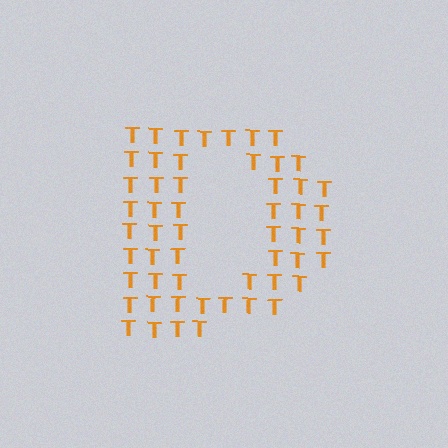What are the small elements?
The small elements are letter T's.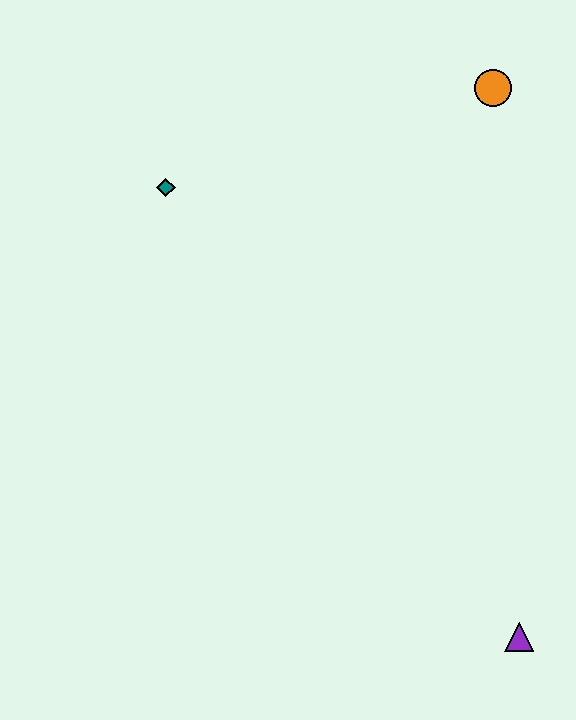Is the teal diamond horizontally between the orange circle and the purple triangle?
No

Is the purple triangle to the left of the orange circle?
No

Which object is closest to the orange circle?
The teal diamond is closest to the orange circle.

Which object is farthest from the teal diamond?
The purple triangle is farthest from the teal diamond.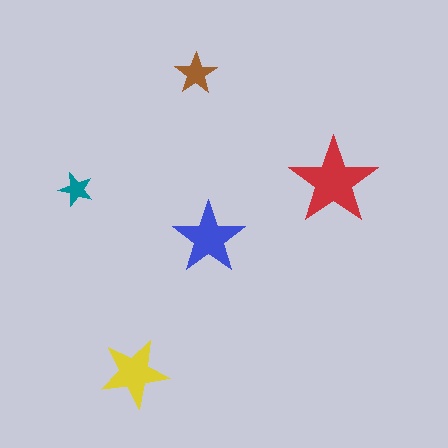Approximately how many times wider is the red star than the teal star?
About 2.5 times wider.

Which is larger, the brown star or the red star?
The red one.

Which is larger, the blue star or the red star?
The red one.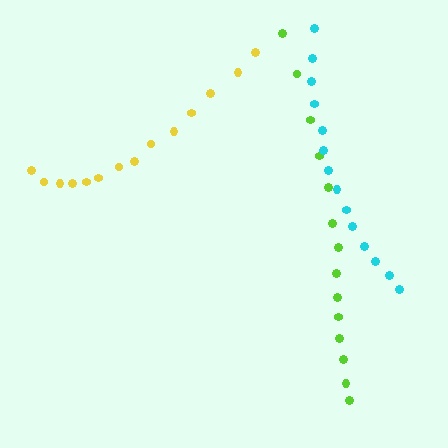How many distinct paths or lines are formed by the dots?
There are 3 distinct paths.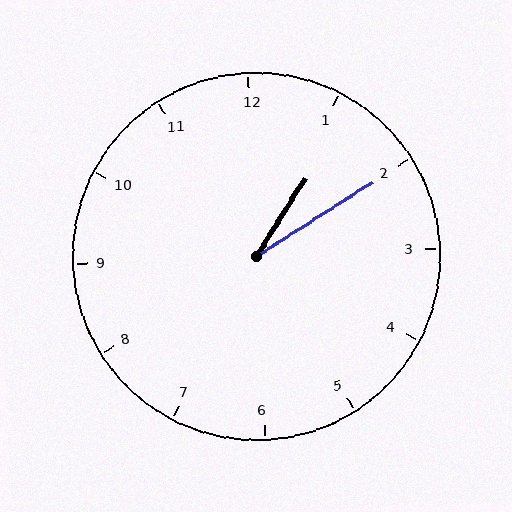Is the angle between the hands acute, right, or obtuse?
It is acute.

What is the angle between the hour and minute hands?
Approximately 25 degrees.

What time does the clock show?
1:10.